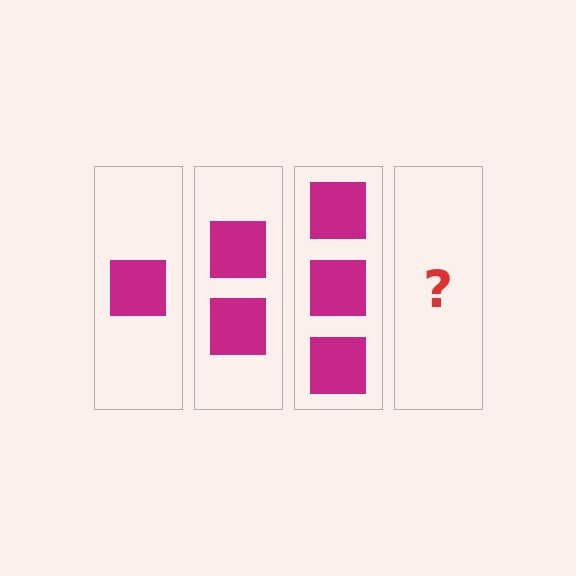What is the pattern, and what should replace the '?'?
The pattern is that each step adds one more square. The '?' should be 4 squares.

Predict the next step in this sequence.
The next step is 4 squares.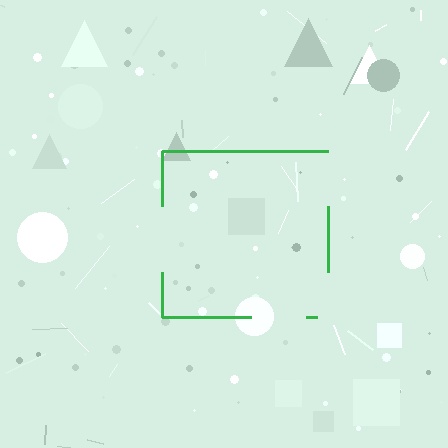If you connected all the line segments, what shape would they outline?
They would outline a square.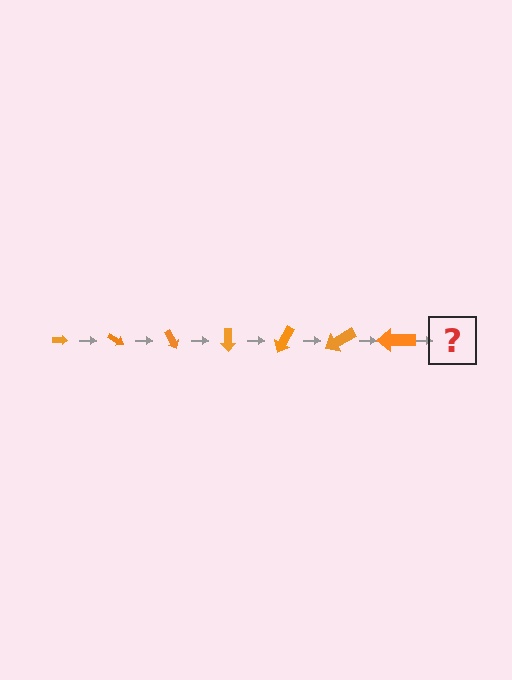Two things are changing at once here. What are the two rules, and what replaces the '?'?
The two rules are that the arrow grows larger each step and it rotates 30 degrees each step. The '?' should be an arrow, larger than the previous one and rotated 210 degrees from the start.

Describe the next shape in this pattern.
It should be an arrow, larger than the previous one and rotated 210 degrees from the start.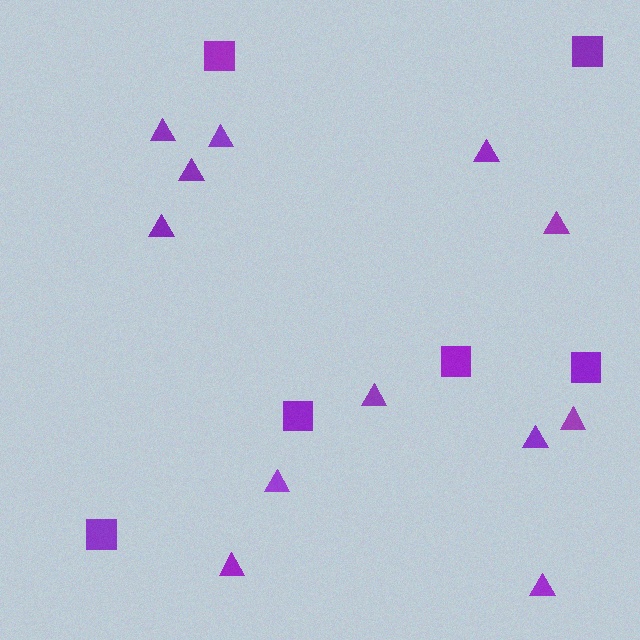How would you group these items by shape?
There are 2 groups: one group of triangles (12) and one group of squares (6).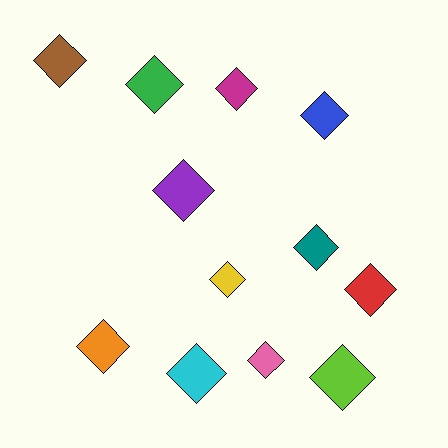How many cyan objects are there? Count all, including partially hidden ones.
There is 1 cyan object.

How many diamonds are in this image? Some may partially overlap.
There are 12 diamonds.